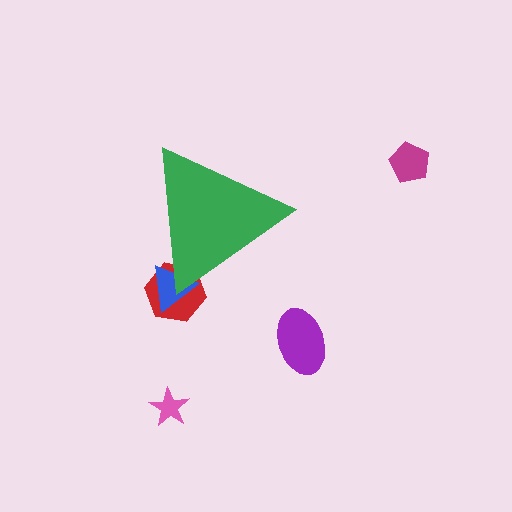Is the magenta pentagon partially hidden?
No, the magenta pentagon is fully visible.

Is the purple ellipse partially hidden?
No, the purple ellipse is fully visible.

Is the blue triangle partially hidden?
Yes, the blue triangle is partially hidden behind the green triangle.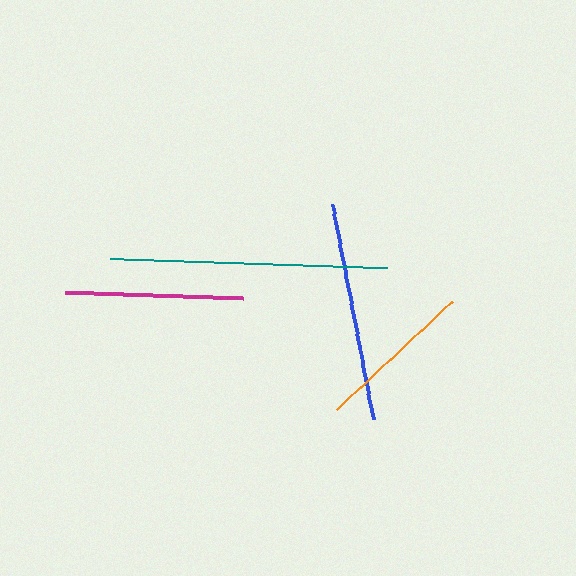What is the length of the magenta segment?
The magenta segment is approximately 178 pixels long.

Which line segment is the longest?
The teal line is the longest at approximately 277 pixels.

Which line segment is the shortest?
The orange line is the shortest at approximately 158 pixels.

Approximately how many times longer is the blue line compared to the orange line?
The blue line is approximately 1.4 times the length of the orange line.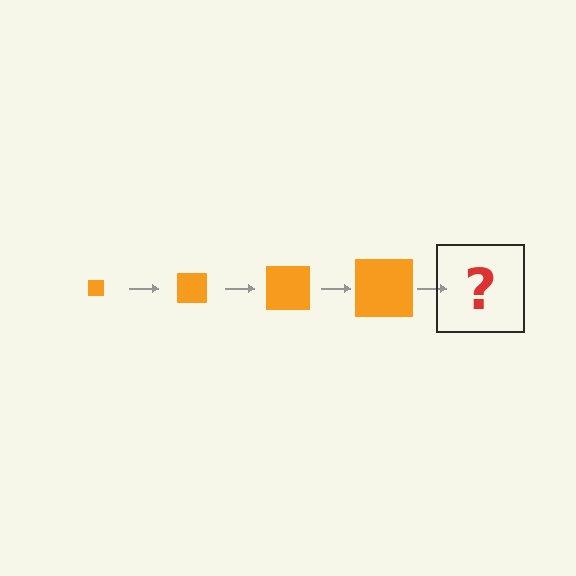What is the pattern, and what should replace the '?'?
The pattern is that the square gets progressively larger each step. The '?' should be an orange square, larger than the previous one.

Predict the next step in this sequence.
The next step is an orange square, larger than the previous one.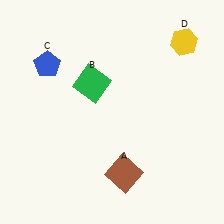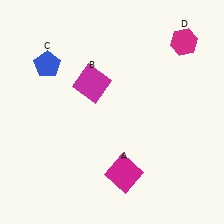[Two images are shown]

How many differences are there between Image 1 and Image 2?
There are 3 differences between the two images.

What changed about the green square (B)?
In Image 1, B is green. In Image 2, it changed to magenta.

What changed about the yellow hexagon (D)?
In Image 1, D is yellow. In Image 2, it changed to magenta.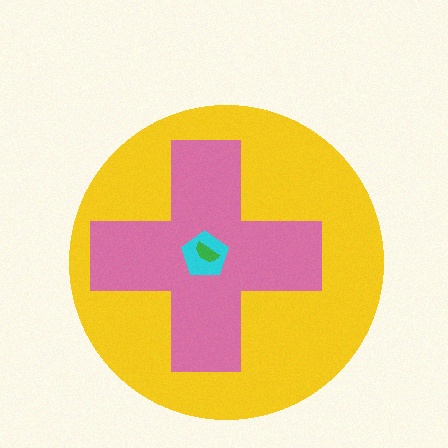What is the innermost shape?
The green semicircle.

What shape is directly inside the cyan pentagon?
The green semicircle.